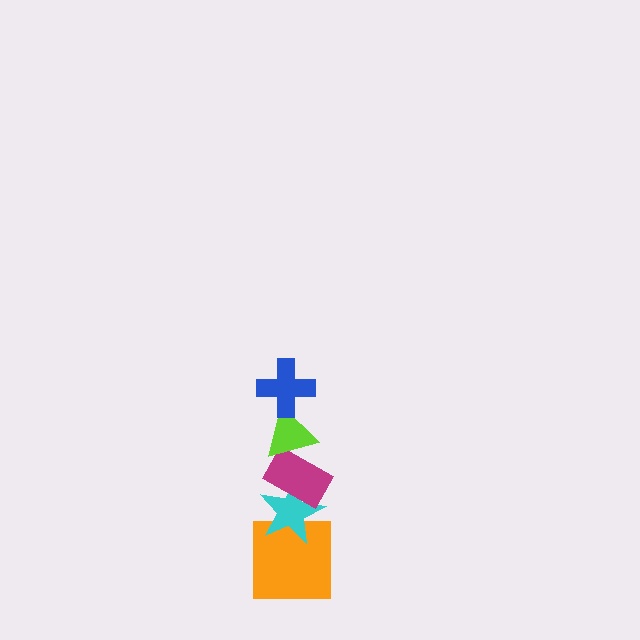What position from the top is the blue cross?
The blue cross is 1st from the top.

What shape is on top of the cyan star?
The magenta rectangle is on top of the cyan star.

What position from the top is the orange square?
The orange square is 5th from the top.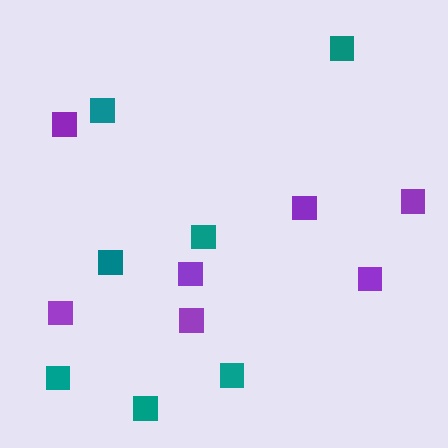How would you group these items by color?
There are 2 groups: one group of teal squares (7) and one group of purple squares (7).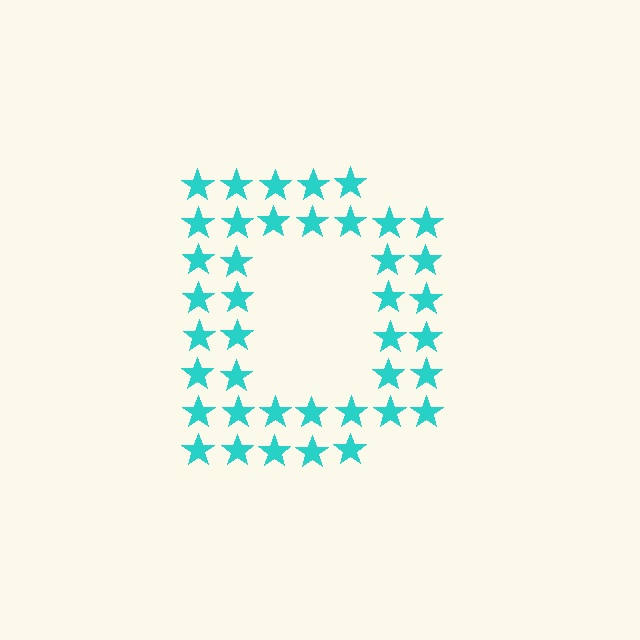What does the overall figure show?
The overall figure shows the letter D.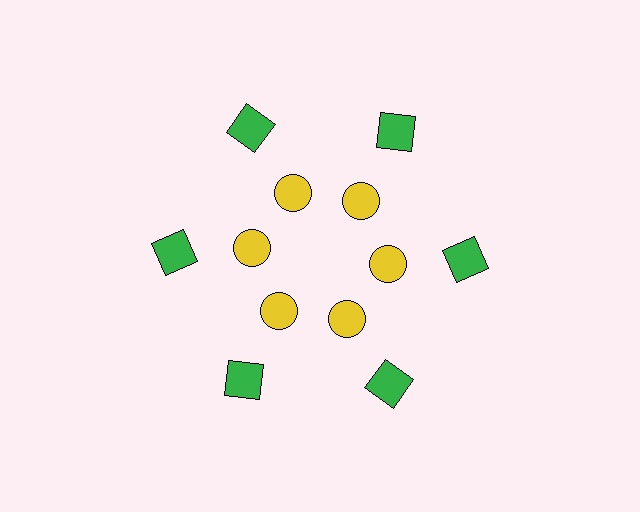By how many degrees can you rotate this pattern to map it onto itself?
The pattern maps onto itself every 60 degrees of rotation.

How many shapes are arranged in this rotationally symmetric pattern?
There are 12 shapes, arranged in 6 groups of 2.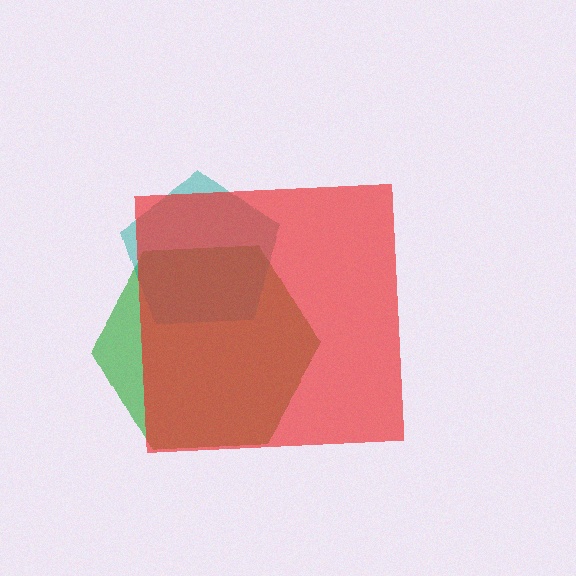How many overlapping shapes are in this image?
There are 3 overlapping shapes in the image.